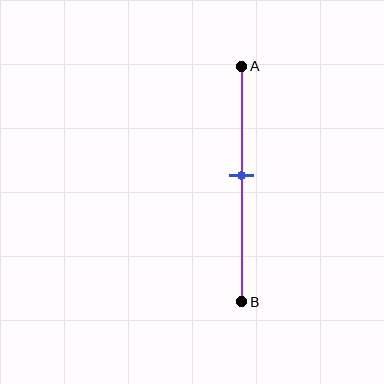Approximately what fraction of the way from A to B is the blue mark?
The blue mark is approximately 45% of the way from A to B.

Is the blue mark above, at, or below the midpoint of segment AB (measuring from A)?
The blue mark is above the midpoint of segment AB.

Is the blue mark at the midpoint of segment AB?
No, the mark is at about 45% from A, not at the 50% midpoint.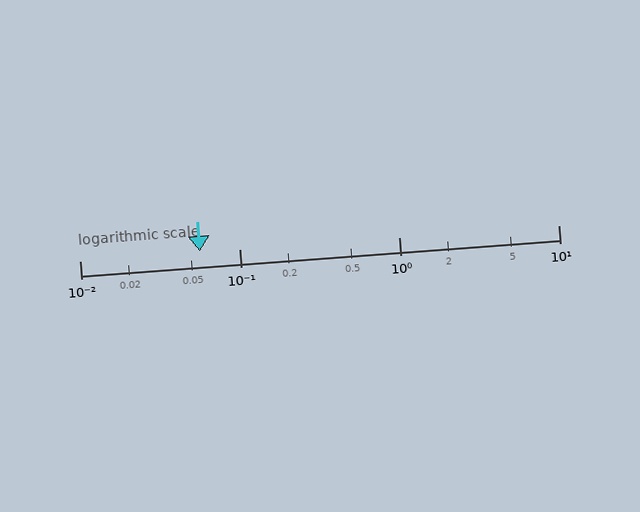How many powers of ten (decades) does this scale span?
The scale spans 3 decades, from 0.01 to 10.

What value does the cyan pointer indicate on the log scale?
The pointer indicates approximately 0.057.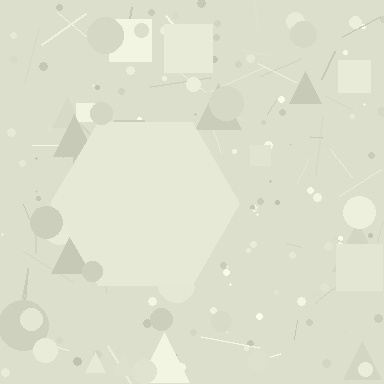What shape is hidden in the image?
A hexagon is hidden in the image.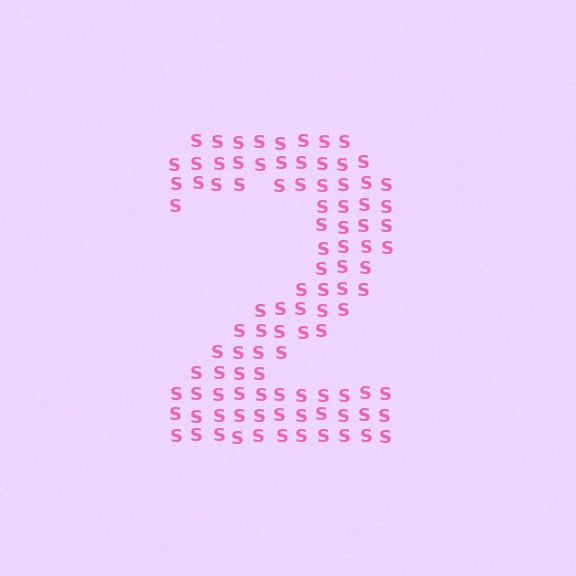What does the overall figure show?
The overall figure shows the digit 2.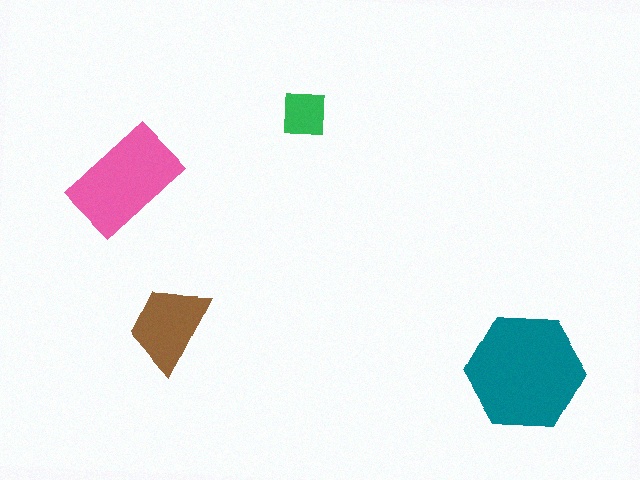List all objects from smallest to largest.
The green square, the brown trapezoid, the pink rectangle, the teal hexagon.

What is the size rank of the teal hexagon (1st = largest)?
1st.